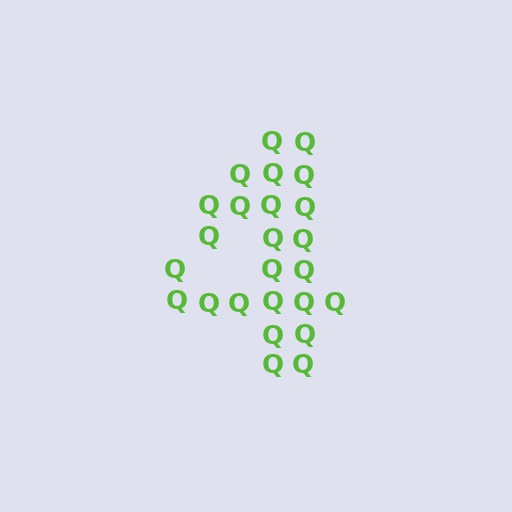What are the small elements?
The small elements are letter Q's.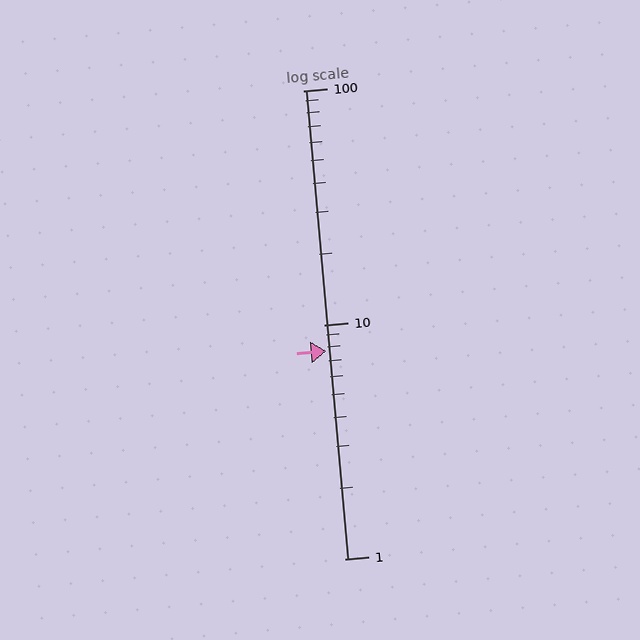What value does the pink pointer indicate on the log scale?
The pointer indicates approximately 7.7.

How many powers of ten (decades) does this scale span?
The scale spans 2 decades, from 1 to 100.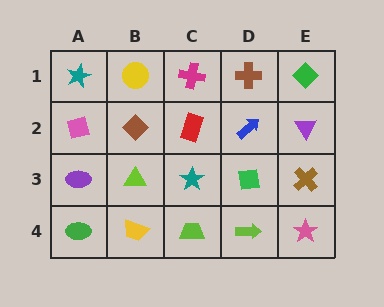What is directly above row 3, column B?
A brown diamond.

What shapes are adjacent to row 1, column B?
A brown diamond (row 2, column B), a teal star (row 1, column A), a magenta cross (row 1, column C).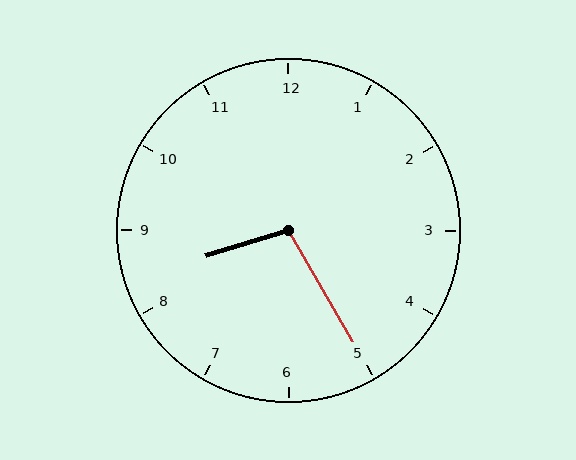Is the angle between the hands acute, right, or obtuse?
It is obtuse.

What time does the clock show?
8:25.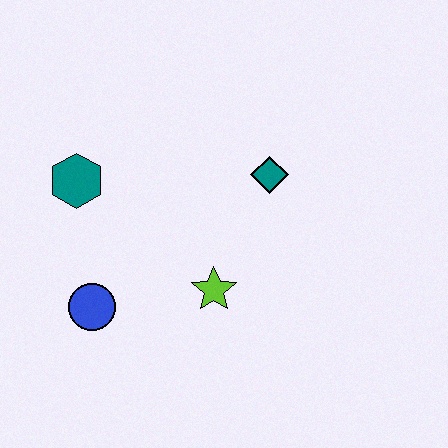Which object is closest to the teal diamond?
The lime star is closest to the teal diamond.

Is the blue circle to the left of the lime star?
Yes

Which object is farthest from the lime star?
The teal hexagon is farthest from the lime star.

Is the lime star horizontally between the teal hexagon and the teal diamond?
Yes